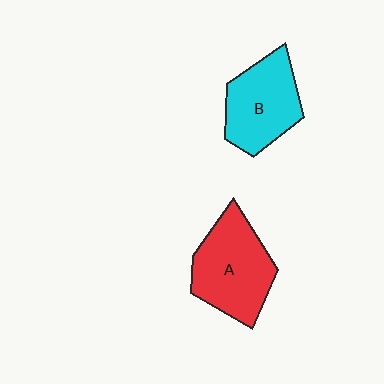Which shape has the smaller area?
Shape B (cyan).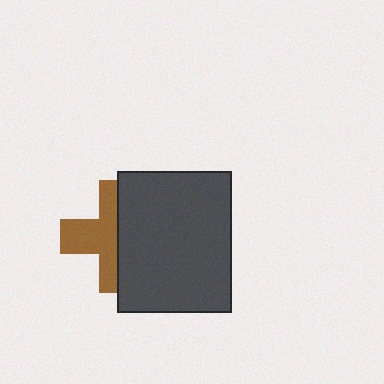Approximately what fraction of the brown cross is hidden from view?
Roughly 48% of the brown cross is hidden behind the dark gray rectangle.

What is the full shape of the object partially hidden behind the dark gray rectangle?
The partially hidden object is a brown cross.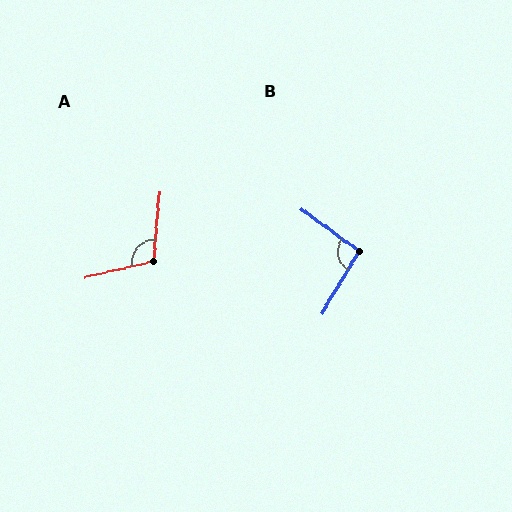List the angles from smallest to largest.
B (95°), A (108°).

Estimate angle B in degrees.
Approximately 95 degrees.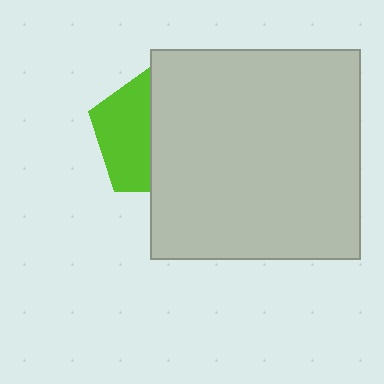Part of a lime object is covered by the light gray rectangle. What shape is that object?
It is a pentagon.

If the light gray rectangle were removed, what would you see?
You would see the complete lime pentagon.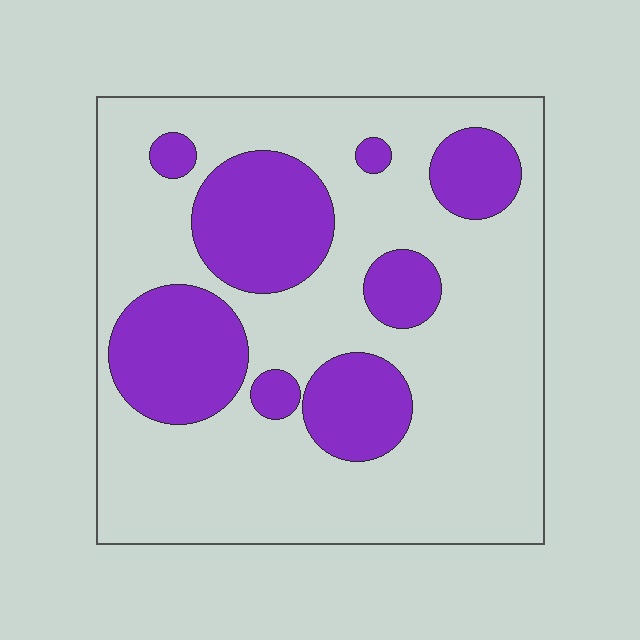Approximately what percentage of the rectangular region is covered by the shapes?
Approximately 30%.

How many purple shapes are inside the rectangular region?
8.